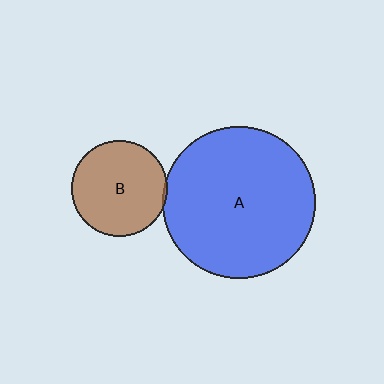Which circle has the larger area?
Circle A (blue).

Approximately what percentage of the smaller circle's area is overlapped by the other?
Approximately 5%.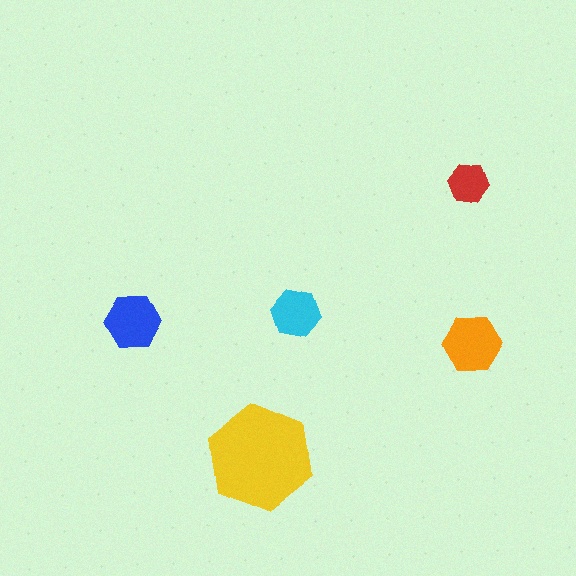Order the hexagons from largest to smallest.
the yellow one, the orange one, the blue one, the cyan one, the red one.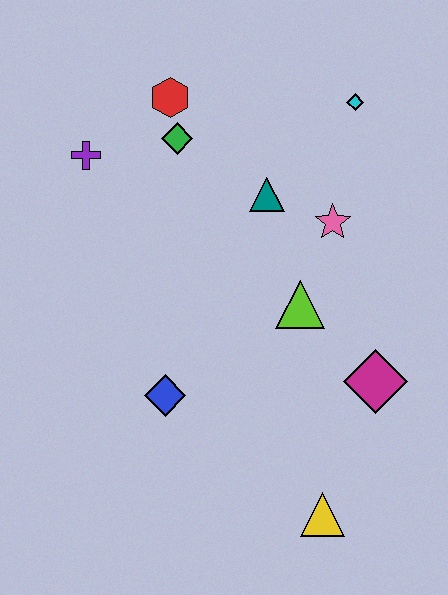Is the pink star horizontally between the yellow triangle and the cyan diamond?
Yes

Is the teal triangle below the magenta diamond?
No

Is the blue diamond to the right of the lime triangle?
No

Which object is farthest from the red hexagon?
The yellow triangle is farthest from the red hexagon.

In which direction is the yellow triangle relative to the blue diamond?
The yellow triangle is to the right of the blue diamond.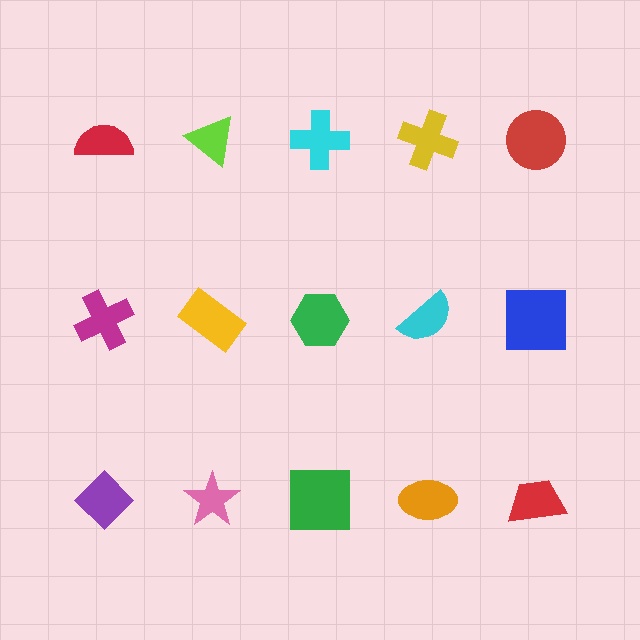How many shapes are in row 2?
5 shapes.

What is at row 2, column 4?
A cyan semicircle.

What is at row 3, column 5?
A red trapezoid.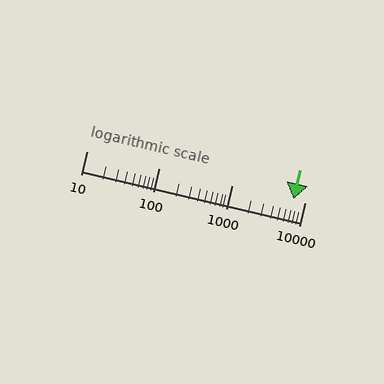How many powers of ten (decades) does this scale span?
The scale spans 3 decades, from 10 to 10000.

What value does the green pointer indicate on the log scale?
The pointer indicates approximately 7000.